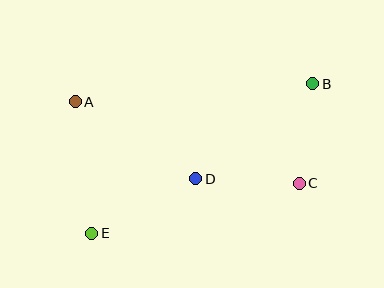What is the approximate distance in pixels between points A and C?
The distance between A and C is approximately 239 pixels.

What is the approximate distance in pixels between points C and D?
The distance between C and D is approximately 104 pixels.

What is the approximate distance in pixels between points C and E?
The distance between C and E is approximately 214 pixels.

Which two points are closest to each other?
Points B and C are closest to each other.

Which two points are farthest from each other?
Points B and E are farthest from each other.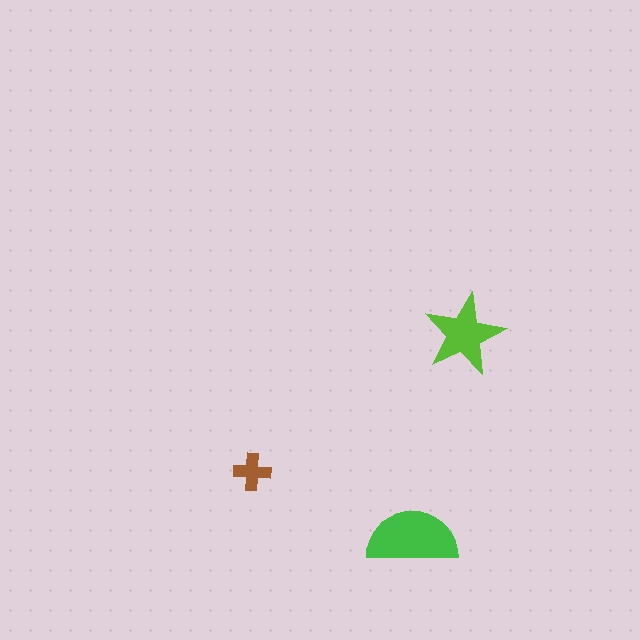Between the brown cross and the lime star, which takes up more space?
The lime star.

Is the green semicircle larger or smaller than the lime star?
Larger.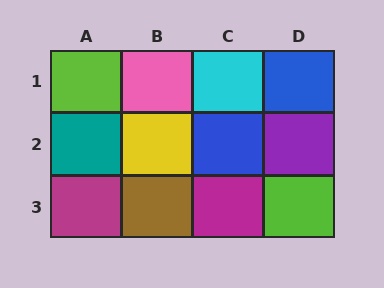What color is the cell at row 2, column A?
Teal.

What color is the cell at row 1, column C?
Cyan.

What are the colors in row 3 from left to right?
Magenta, brown, magenta, lime.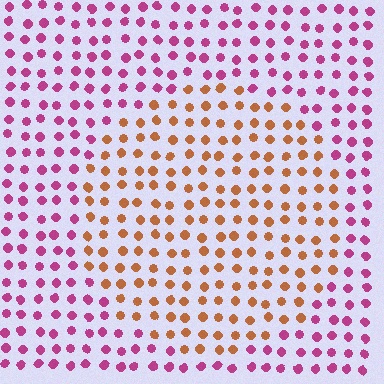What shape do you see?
I see a circle.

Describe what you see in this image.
The image is filled with small magenta elements in a uniform arrangement. A circle-shaped region is visible where the elements are tinted to a slightly different hue, forming a subtle color boundary.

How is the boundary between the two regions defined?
The boundary is defined purely by a slight shift in hue (about 60 degrees). Spacing, size, and orientation are identical on both sides.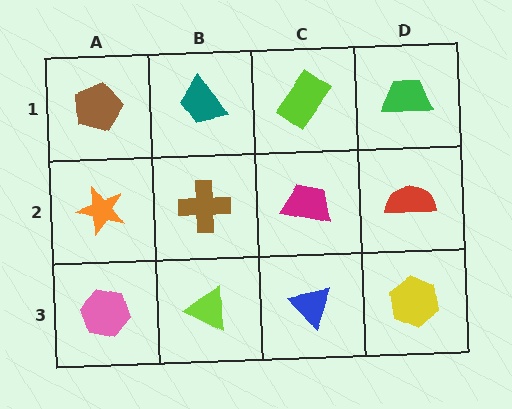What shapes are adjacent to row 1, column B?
A brown cross (row 2, column B), a brown pentagon (row 1, column A), a lime rectangle (row 1, column C).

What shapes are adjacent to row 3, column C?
A magenta trapezoid (row 2, column C), a lime triangle (row 3, column B), a yellow hexagon (row 3, column D).